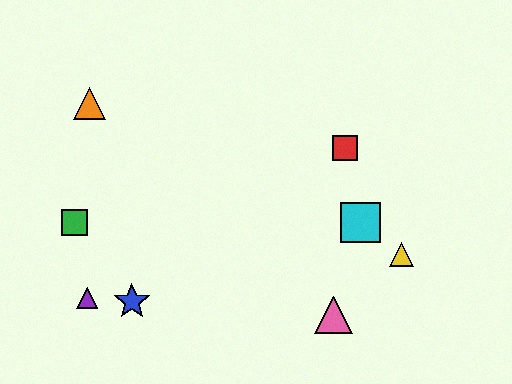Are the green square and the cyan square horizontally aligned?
Yes, both are at y≈222.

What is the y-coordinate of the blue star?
The blue star is at y≈302.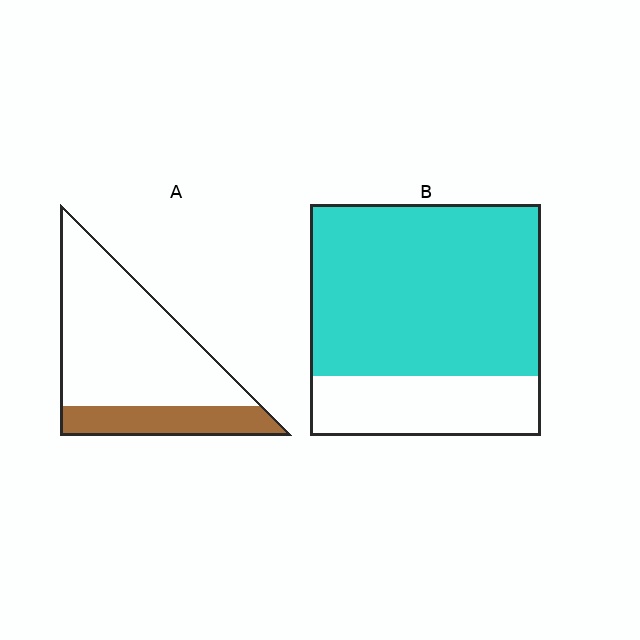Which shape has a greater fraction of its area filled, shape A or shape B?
Shape B.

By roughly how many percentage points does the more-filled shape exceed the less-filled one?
By roughly 50 percentage points (B over A).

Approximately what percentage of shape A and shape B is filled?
A is approximately 25% and B is approximately 75%.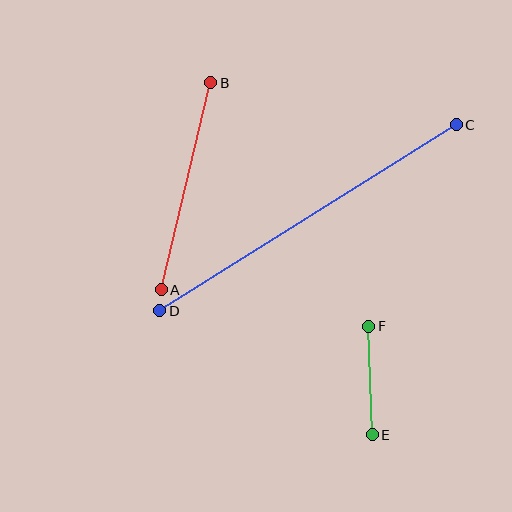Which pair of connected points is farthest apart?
Points C and D are farthest apart.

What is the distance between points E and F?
The distance is approximately 109 pixels.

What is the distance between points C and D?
The distance is approximately 350 pixels.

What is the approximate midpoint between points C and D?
The midpoint is at approximately (308, 218) pixels.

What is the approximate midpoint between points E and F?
The midpoint is at approximately (371, 380) pixels.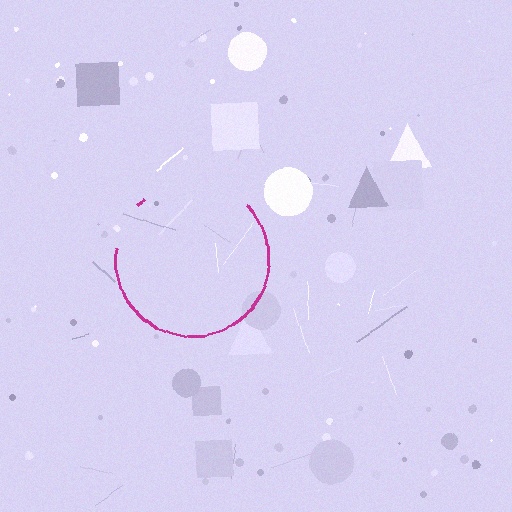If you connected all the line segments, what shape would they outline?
They would outline a circle.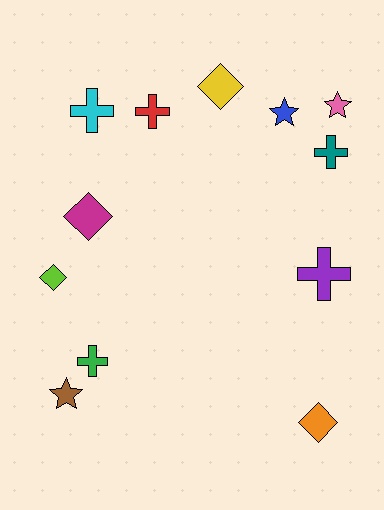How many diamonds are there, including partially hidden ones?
There are 4 diamonds.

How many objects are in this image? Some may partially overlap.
There are 12 objects.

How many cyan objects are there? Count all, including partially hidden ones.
There is 1 cyan object.